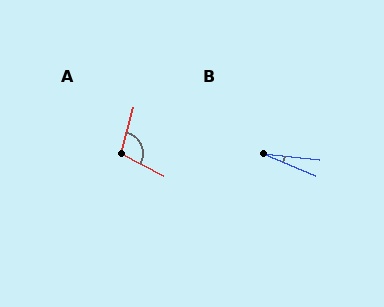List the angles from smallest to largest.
B (16°), A (102°).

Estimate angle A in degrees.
Approximately 102 degrees.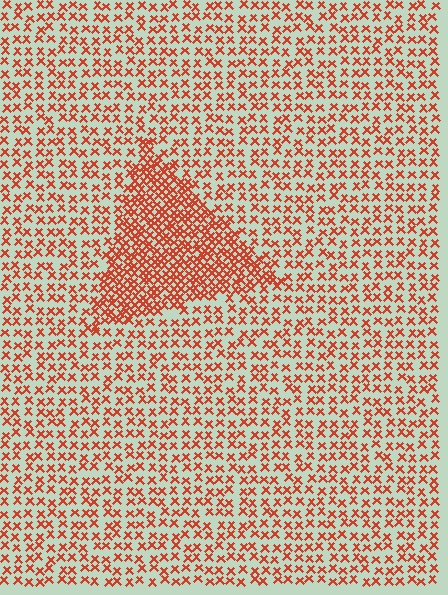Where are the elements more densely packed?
The elements are more densely packed inside the triangle boundary.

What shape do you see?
I see a triangle.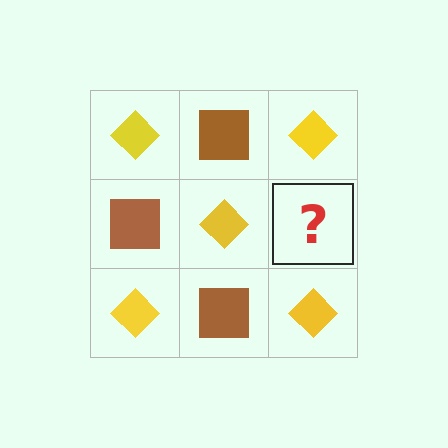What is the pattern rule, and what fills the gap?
The rule is that it alternates yellow diamond and brown square in a checkerboard pattern. The gap should be filled with a brown square.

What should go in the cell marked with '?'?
The missing cell should contain a brown square.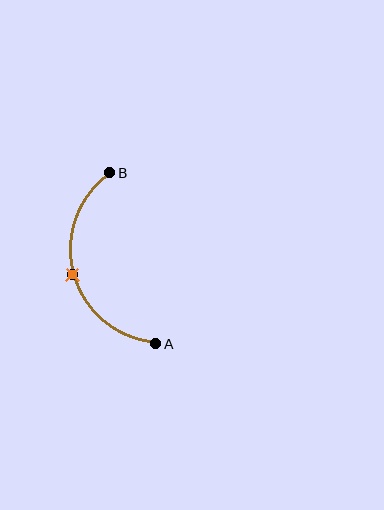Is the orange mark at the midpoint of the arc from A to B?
Yes. The orange mark lies on the arc at equal arc-length from both A and B — it is the arc midpoint.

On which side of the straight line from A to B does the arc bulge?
The arc bulges to the left of the straight line connecting A and B.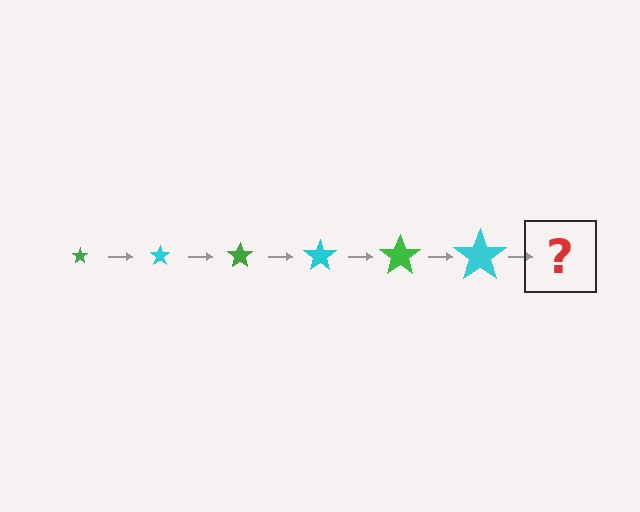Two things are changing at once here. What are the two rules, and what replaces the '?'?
The two rules are that the star grows larger each step and the color cycles through green and cyan. The '?' should be a green star, larger than the previous one.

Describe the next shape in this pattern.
It should be a green star, larger than the previous one.